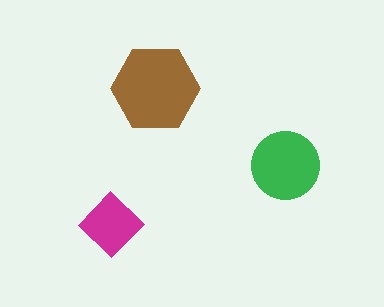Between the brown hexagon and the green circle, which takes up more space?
The brown hexagon.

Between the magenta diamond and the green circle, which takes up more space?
The green circle.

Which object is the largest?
The brown hexagon.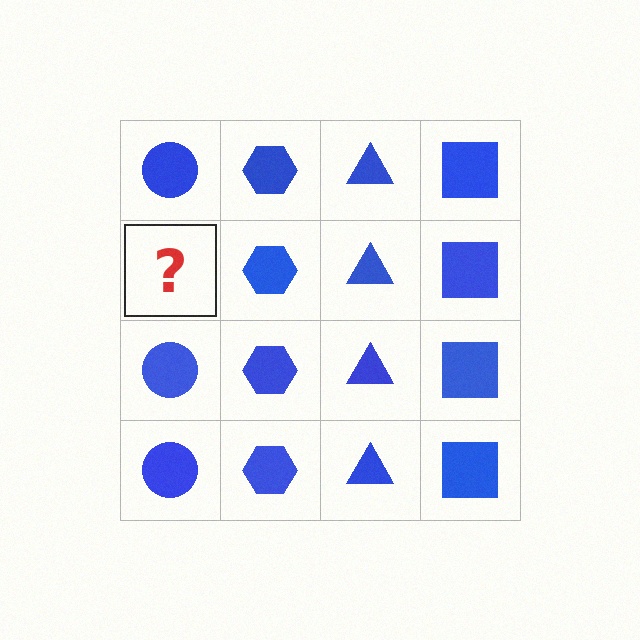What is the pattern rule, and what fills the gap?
The rule is that each column has a consistent shape. The gap should be filled with a blue circle.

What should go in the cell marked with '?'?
The missing cell should contain a blue circle.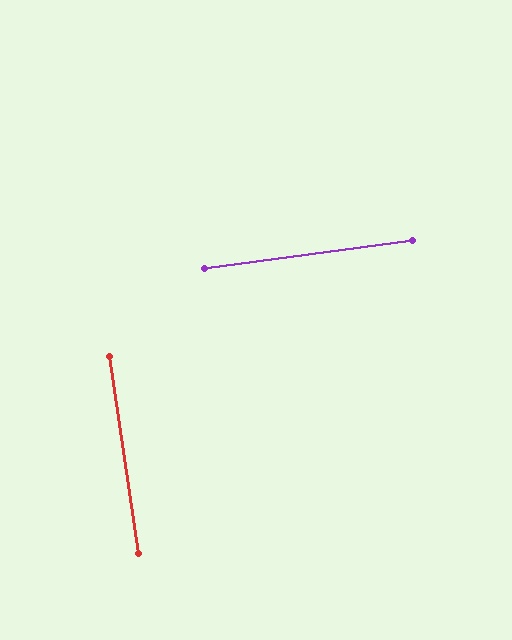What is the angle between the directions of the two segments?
Approximately 89 degrees.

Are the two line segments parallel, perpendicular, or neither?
Perpendicular — they meet at approximately 89°.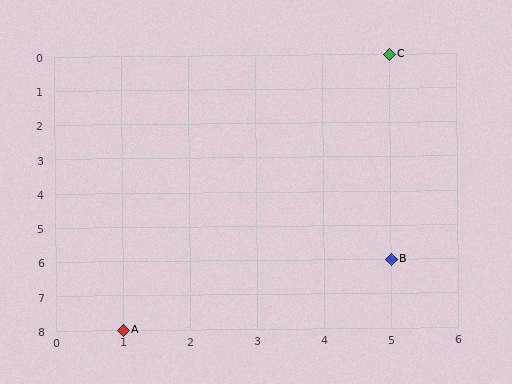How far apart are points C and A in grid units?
Points C and A are 4 columns and 8 rows apart (about 8.9 grid units diagonally).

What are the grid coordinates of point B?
Point B is at grid coordinates (5, 6).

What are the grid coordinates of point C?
Point C is at grid coordinates (5, 0).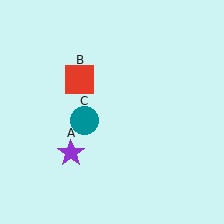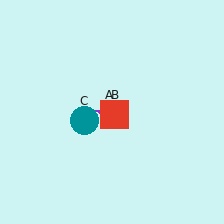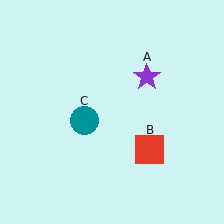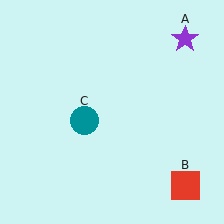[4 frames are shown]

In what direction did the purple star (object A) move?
The purple star (object A) moved up and to the right.